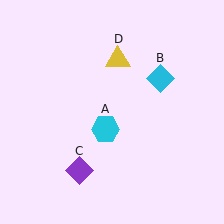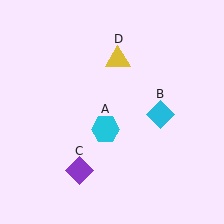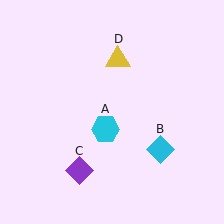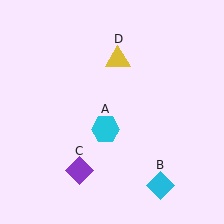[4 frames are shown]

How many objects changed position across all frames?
1 object changed position: cyan diamond (object B).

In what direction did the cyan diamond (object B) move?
The cyan diamond (object B) moved down.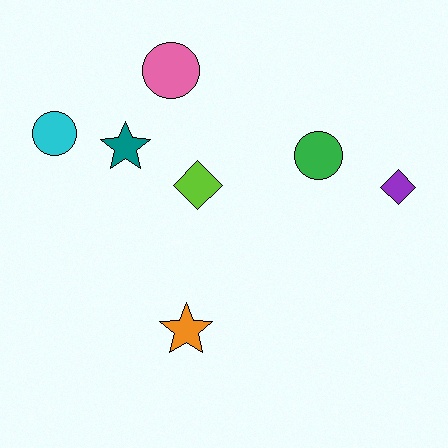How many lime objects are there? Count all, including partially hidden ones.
There is 1 lime object.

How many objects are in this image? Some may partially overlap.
There are 7 objects.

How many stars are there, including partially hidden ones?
There are 2 stars.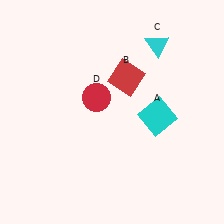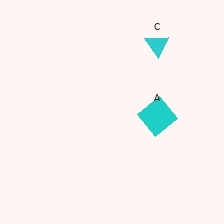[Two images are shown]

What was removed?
The red square (B), the red circle (D) were removed in Image 2.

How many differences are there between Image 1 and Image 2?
There are 2 differences between the two images.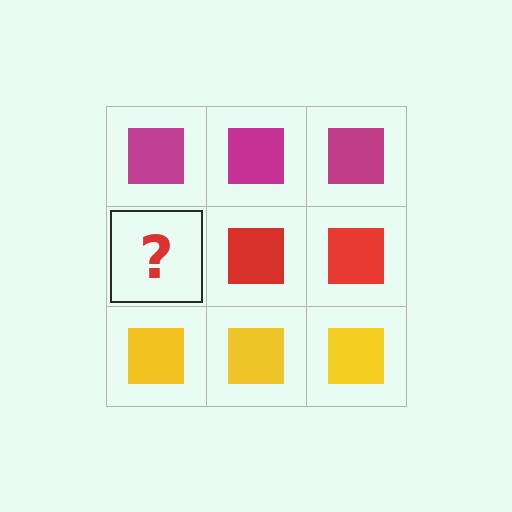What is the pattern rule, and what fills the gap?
The rule is that each row has a consistent color. The gap should be filled with a red square.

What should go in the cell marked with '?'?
The missing cell should contain a red square.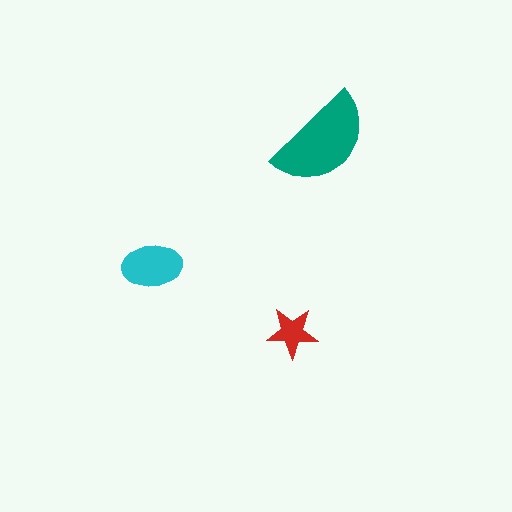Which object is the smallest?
The red star.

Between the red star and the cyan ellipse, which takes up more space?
The cyan ellipse.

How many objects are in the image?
There are 3 objects in the image.